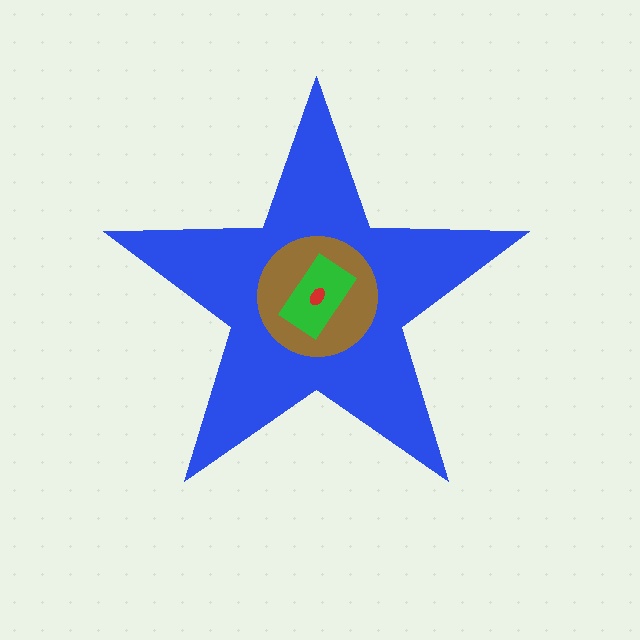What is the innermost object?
The red ellipse.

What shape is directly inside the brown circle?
The green rectangle.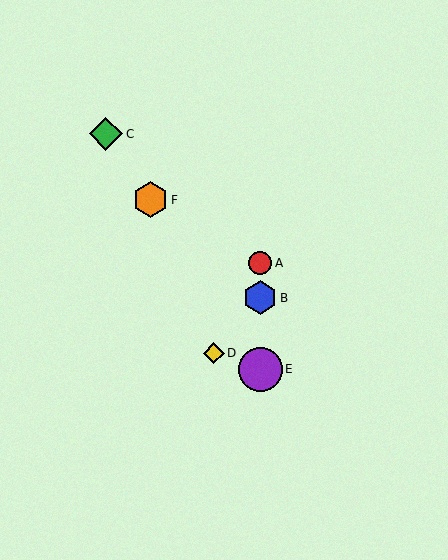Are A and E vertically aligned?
Yes, both are at x≈260.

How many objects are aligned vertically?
3 objects (A, B, E) are aligned vertically.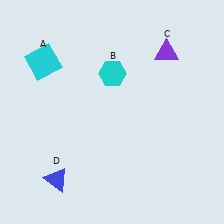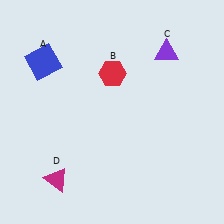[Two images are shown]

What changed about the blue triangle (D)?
In Image 1, D is blue. In Image 2, it changed to magenta.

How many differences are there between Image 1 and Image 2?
There are 3 differences between the two images.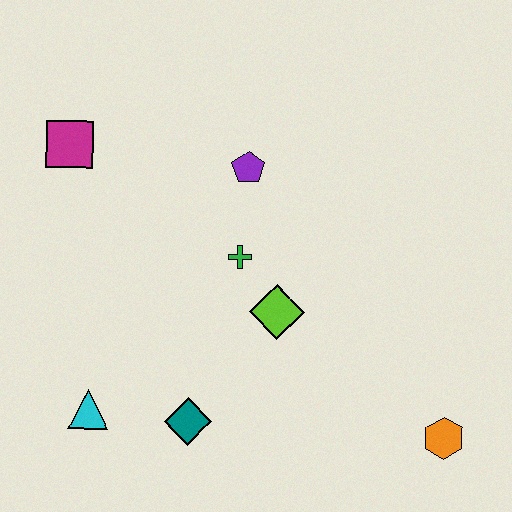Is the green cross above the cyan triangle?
Yes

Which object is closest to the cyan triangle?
The teal diamond is closest to the cyan triangle.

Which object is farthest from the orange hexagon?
The magenta square is farthest from the orange hexagon.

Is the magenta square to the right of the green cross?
No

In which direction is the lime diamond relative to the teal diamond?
The lime diamond is above the teal diamond.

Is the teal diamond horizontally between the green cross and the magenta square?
Yes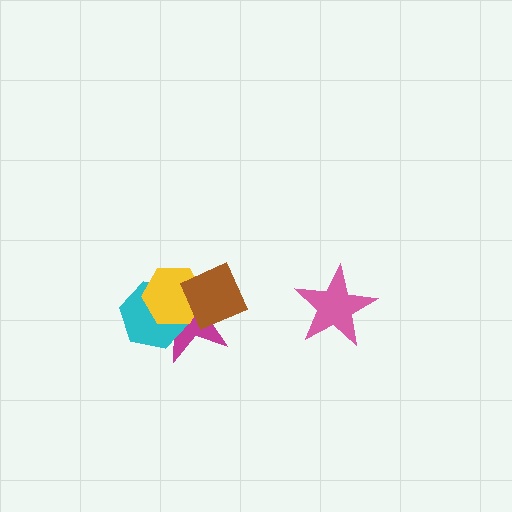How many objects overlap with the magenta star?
3 objects overlap with the magenta star.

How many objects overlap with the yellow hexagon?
3 objects overlap with the yellow hexagon.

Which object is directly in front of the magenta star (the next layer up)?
The cyan hexagon is directly in front of the magenta star.